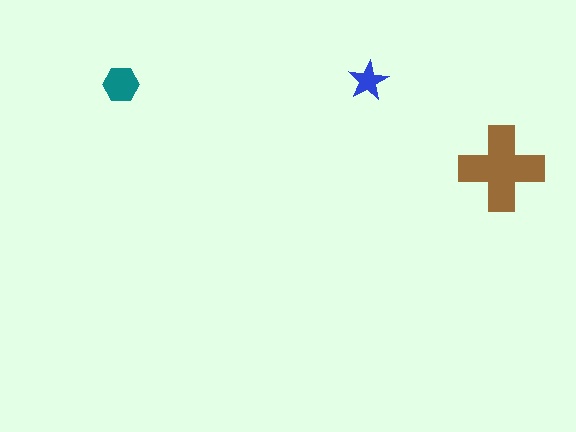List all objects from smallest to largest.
The blue star, the teal hexagon, the brown cross.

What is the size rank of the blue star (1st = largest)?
3rd.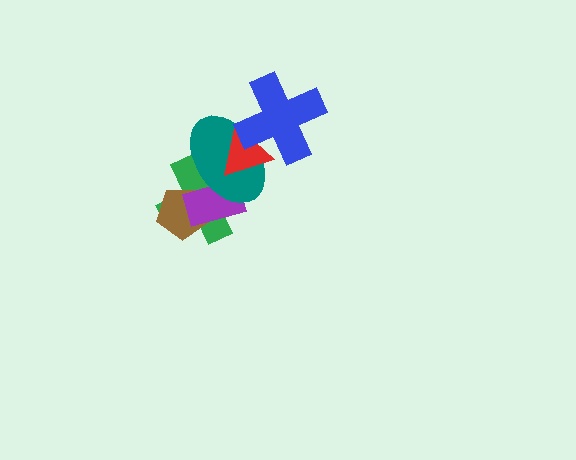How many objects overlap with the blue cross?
2 objects overlap with the blue cross.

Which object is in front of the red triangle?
The blue cross is in front of the red triangle.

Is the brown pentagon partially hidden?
Yes, it is partially covered by another shape.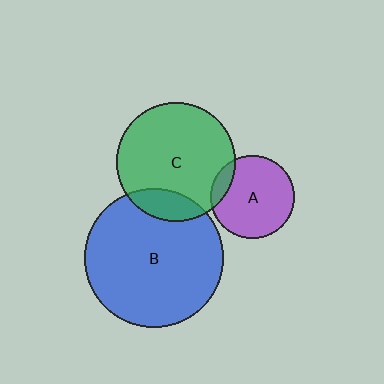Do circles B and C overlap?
Yes.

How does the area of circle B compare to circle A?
Approximately 2.8 times.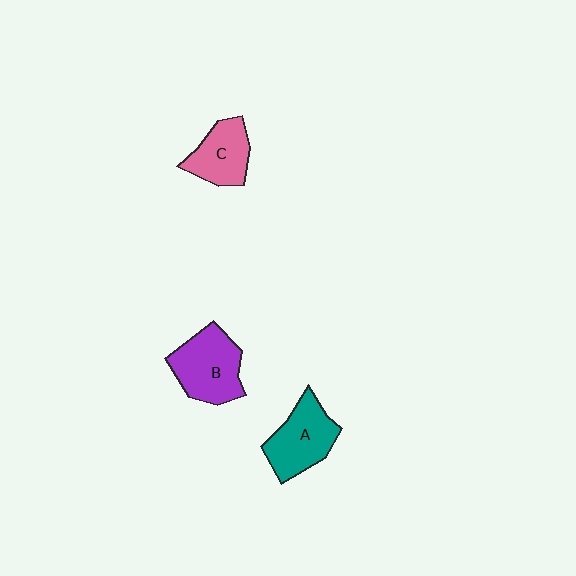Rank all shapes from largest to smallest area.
From largest to smallest: B (purple), A (teal), C (pink).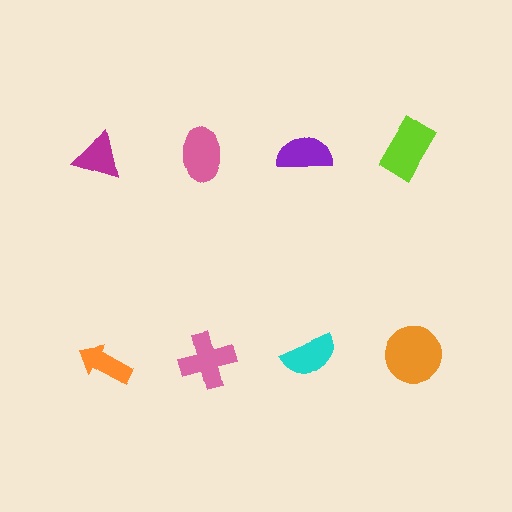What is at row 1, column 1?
A magenta triangle.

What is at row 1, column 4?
A lime rectangle.